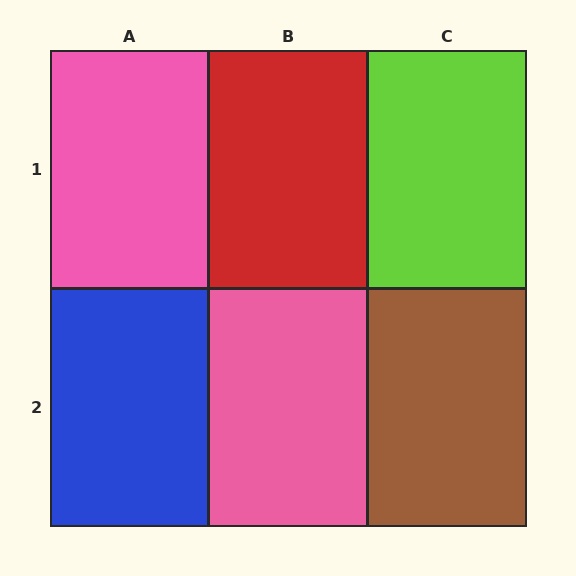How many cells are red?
1 cell is red.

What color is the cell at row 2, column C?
Brown.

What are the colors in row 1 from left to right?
Pink, red, lime.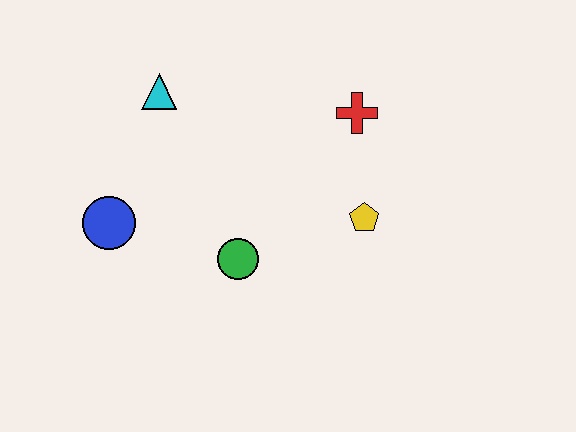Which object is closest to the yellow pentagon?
The red cross is closest to the yellow pentagon.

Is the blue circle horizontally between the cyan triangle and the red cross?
No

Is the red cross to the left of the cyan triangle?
No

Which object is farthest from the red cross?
The blue circle is farthest from the red cross.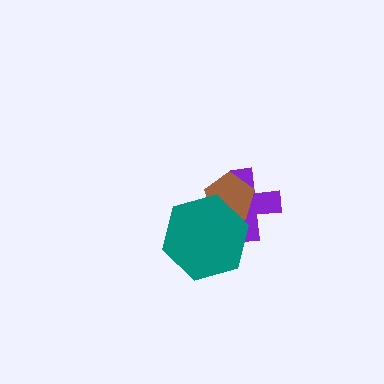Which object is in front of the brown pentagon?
The teal hexagon is in front of the brown pentagon.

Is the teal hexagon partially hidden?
No, no other shape covers it.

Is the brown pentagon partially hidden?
Yes, it is partially covered by another shape.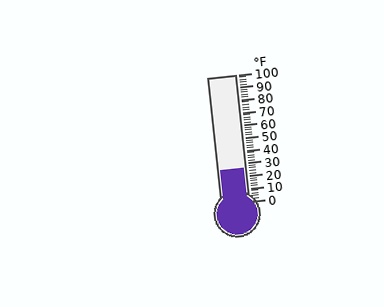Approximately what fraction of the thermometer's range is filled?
The thermometer is filled to approximately 25% of its range.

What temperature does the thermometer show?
The thermometer shows approximately 26°F.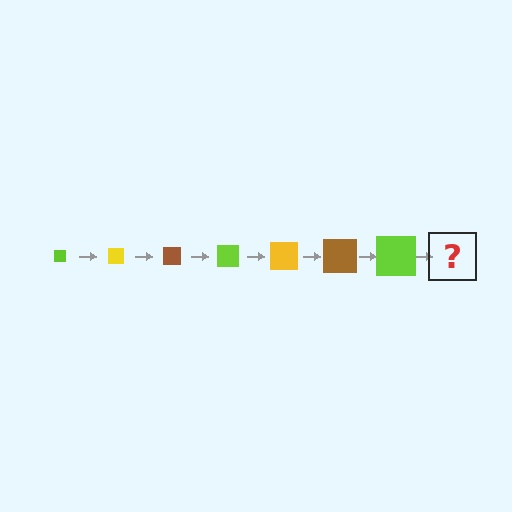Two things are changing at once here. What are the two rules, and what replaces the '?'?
The two rules are that the square grows larger each step and the color cycles through lime, yellow, and brown. The '?' should be a yellow square, larger than the previous one.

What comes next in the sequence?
The next element should be a yellow square, larger than the previous one.